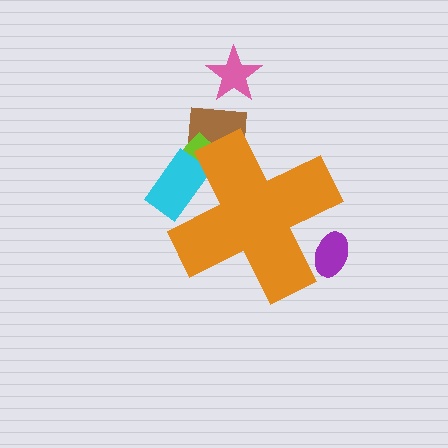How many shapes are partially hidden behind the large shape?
4 shapes are partially hidden.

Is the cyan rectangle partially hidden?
Yes, the cyan rectangle is partially hidden behind the orange cross.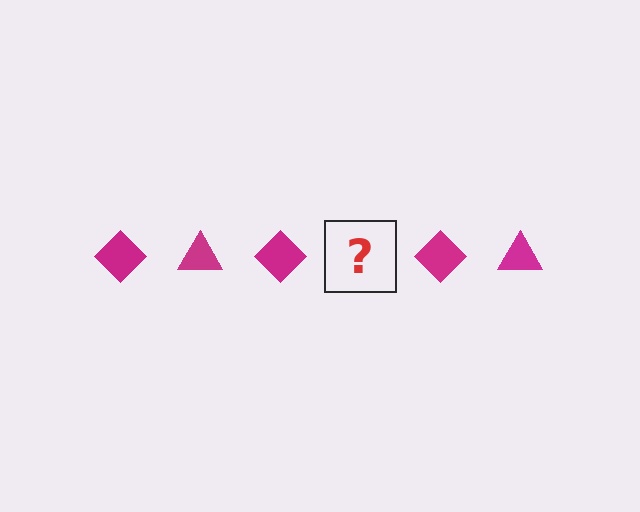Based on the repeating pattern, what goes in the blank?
The blank should be a magenta triangle.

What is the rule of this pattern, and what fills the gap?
The rule is that the pattern cycles through diamond, triangle shapes in magenta. The gap should be filled with a magenta triangle.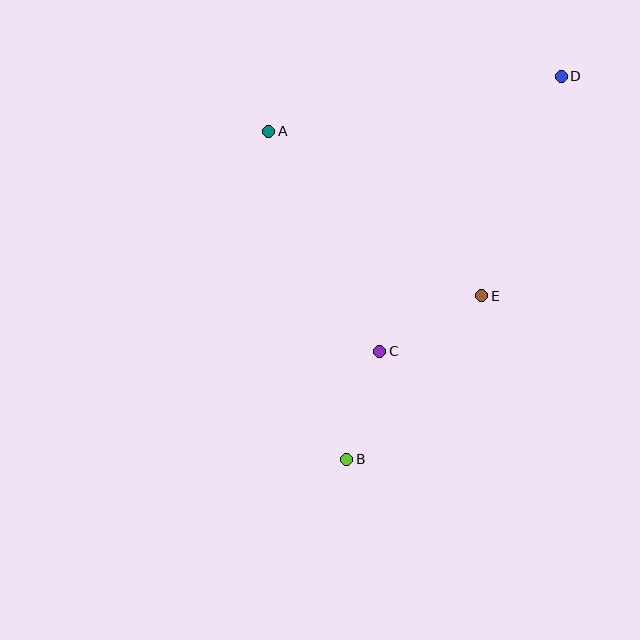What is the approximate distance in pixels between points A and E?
The distance between A and E is approximately 269 pixels.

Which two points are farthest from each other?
Points B and D are farthest from each other.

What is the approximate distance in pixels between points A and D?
The distance between A and D is approximately 297 pixels.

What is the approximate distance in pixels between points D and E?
The distance between D and E is approximately 233 pixels.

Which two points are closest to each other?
Points B and C are closest to each other.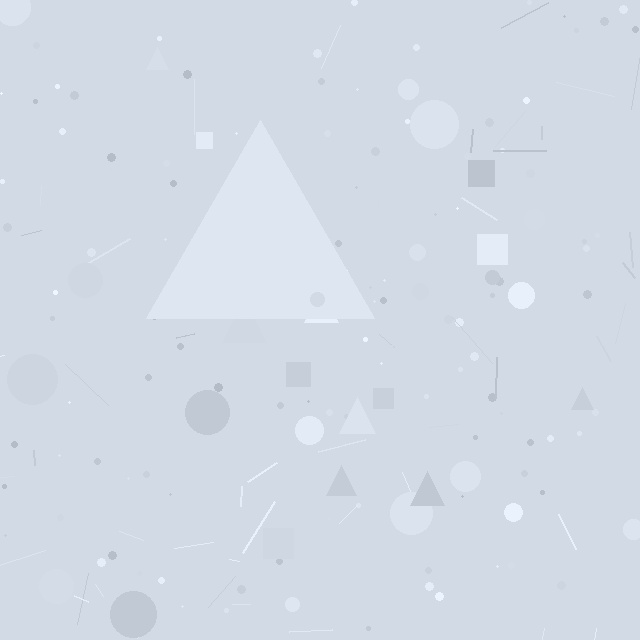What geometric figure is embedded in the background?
A triangle is embedded in the background.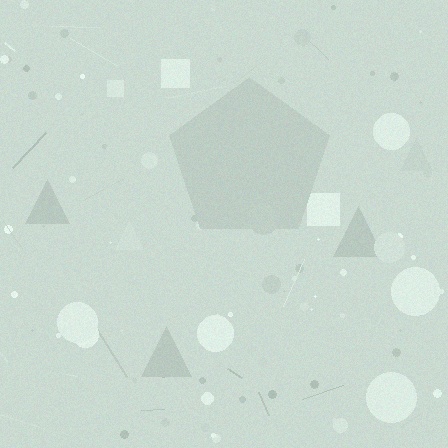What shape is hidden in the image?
A pentagon is hidden in the image.